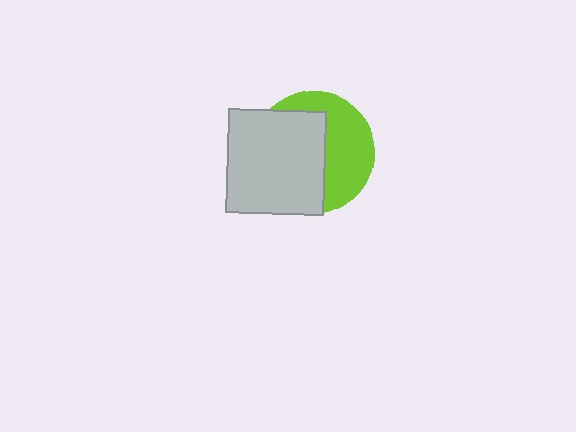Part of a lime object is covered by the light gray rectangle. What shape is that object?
It is a circle.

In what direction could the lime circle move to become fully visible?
The lime circle could move right. That would shift it out from behind the light gray rectangle entirely.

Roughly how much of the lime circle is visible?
A small part of it is visible (roughly 45%).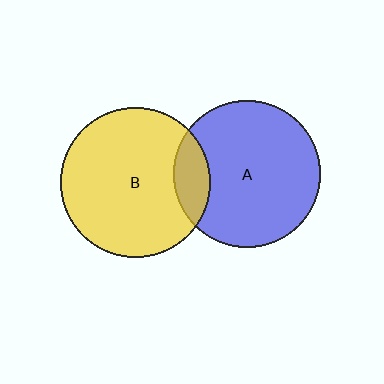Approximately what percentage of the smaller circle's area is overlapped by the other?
Approximately 15%.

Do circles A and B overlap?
Yes.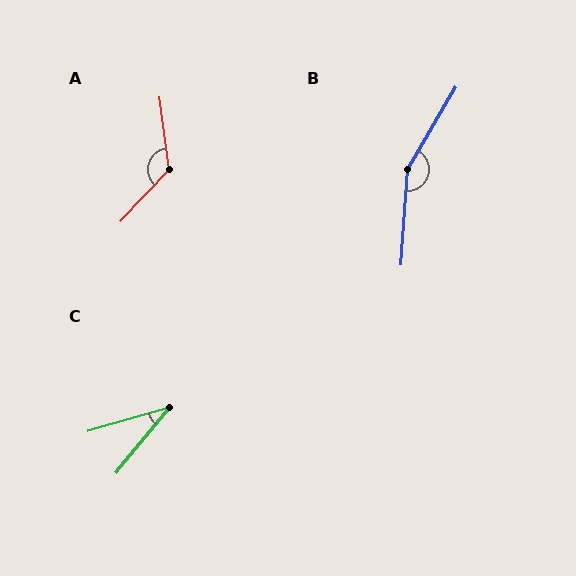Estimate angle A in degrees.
Approximately 129 degrees.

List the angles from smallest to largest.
C (35°), A (129°), B (153°).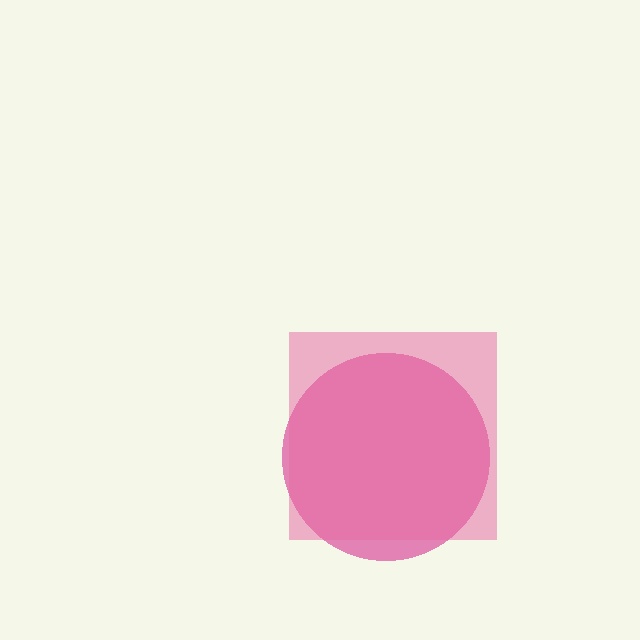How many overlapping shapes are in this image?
There are 2 overlapping shapes in the image.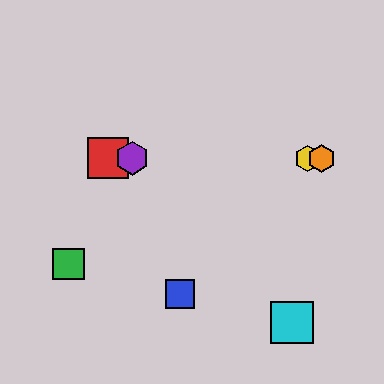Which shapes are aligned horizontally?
The red square, the yellow hexagon, the purple hexagon, the orange hexagon are aligned horizontally.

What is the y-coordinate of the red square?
The red square is at y≈158.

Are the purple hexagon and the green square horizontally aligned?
No, the purple hexagon is at y≈158 and the green square is at y≈264.